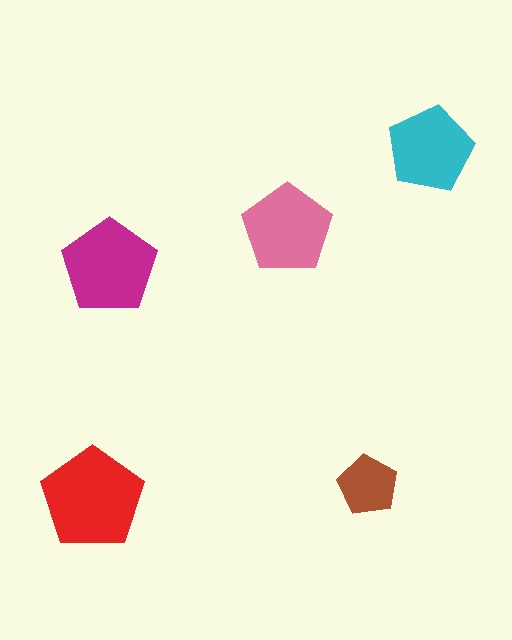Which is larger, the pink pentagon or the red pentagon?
The red one.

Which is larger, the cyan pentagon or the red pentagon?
The red one.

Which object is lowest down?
The red pentagon is bottommost.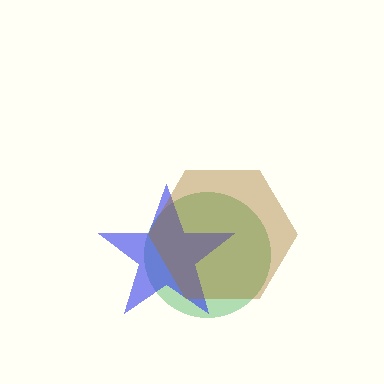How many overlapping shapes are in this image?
There are 3 overlapping shapes in the image.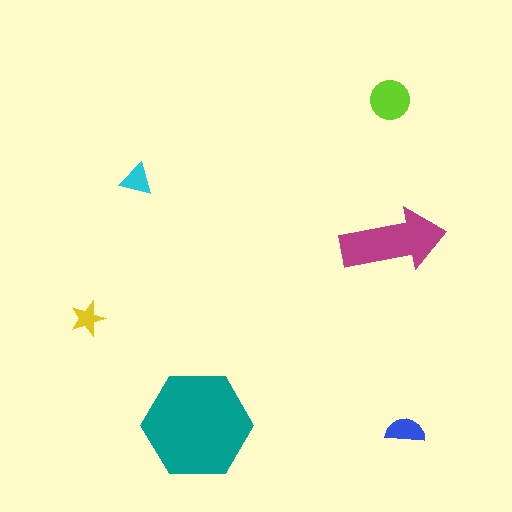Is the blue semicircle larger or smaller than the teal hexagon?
Smaller.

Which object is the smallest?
The yellow star.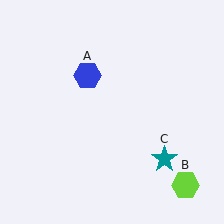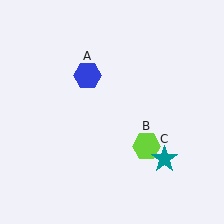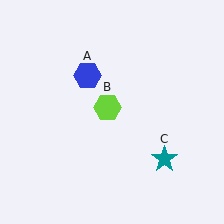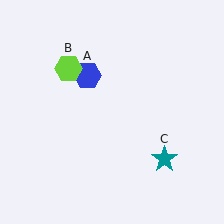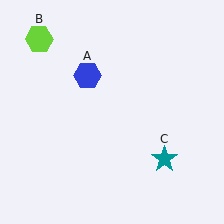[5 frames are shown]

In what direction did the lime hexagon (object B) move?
The lime hexagon (object B) moved up and to the left.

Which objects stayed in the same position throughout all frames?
Blue hexagon (object A) and teal star (object C) remained stationary.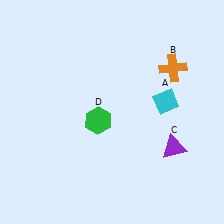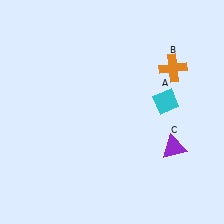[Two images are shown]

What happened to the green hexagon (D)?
The green hexagon (D) was removed in Image 2. It was in the bottom-left area of Image 1.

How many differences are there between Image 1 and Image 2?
There is 1 difference between the two images.